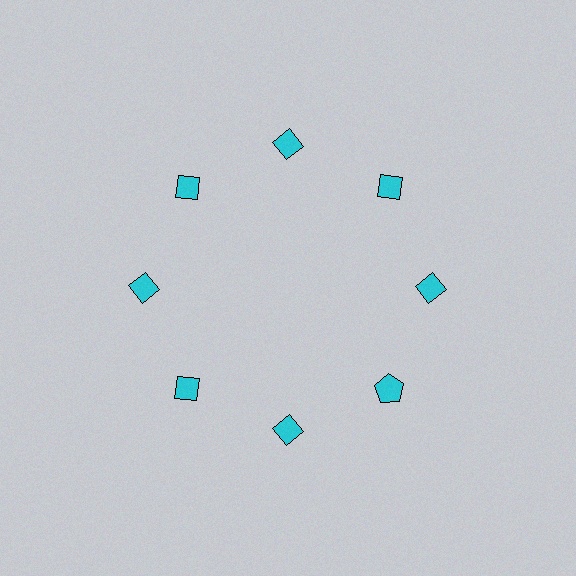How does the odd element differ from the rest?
It has a different shape: pentagon instead of diamond.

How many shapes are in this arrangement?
There are 8 shapes arranged in a ring pattern.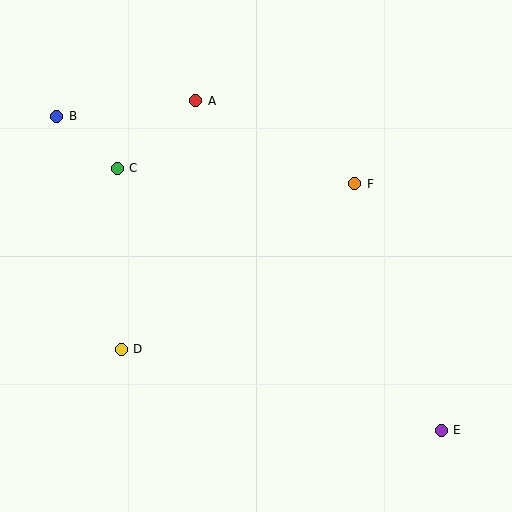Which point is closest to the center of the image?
Point F at (355, 184) is closest to the center.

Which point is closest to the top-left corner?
Point B is closest to the top-left corner.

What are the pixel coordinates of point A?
Point A is at (196, 101).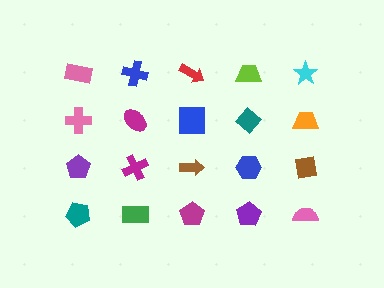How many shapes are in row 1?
5 shapes.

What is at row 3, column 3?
A brown arrow.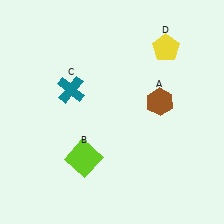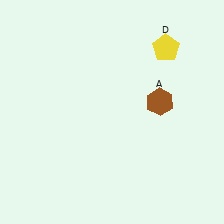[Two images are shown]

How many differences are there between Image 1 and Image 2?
There are 2 differences between the two images.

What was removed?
The teal cross (C), the lime square (B) were removed in Image 2.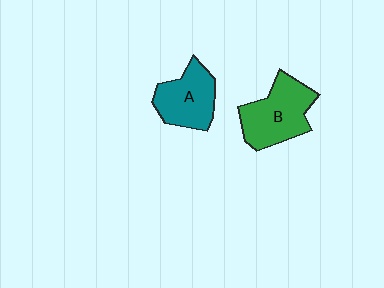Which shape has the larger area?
Shape B (green).